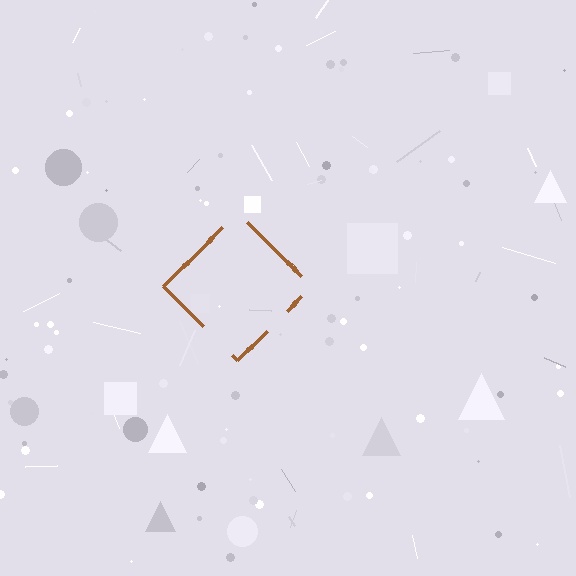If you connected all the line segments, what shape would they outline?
They would outline a diamond.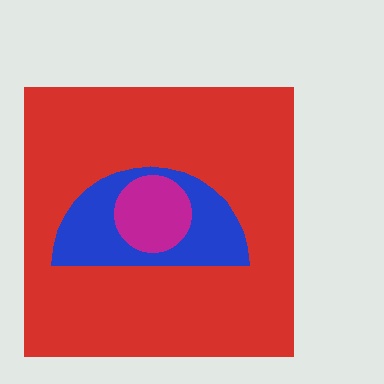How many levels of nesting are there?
3.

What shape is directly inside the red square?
The blue semicircle.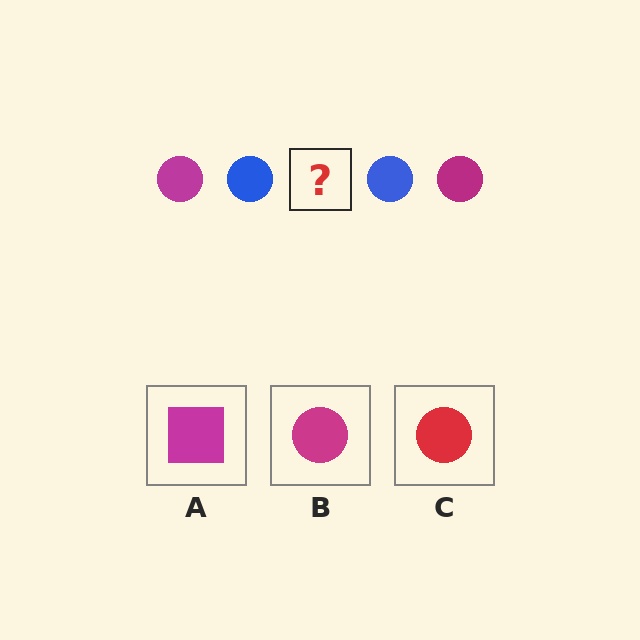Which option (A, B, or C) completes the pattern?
B.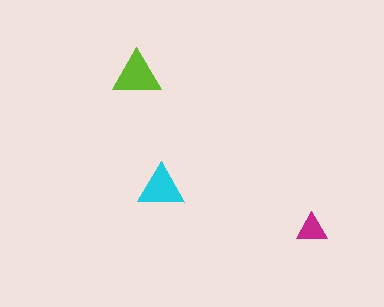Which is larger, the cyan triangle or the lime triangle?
The lime one.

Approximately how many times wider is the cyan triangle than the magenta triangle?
About 1.5 times wider.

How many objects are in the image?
There are 3 objects in the image.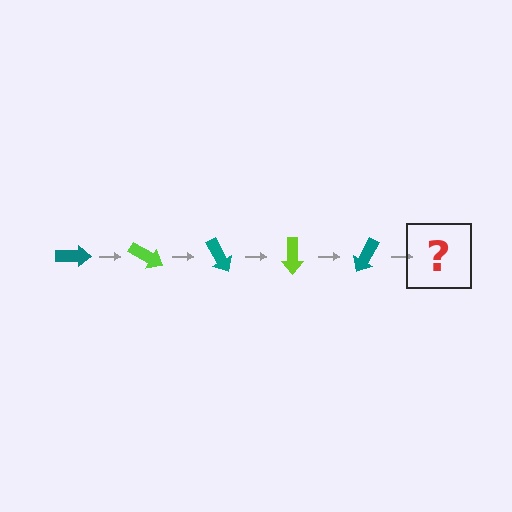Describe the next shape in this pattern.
It should be a lime arrow, rotated 150 degrees from the start.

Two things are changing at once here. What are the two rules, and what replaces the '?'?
The two rules are that it rotates 30 degrees each step and the color cycles through teal and lime. The '?' should be a lime arrow, rotated 150 degrees from the start.